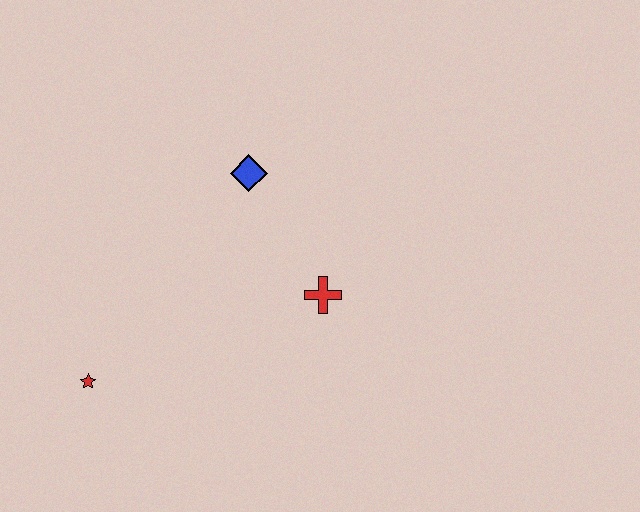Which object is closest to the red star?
The red cross is closest to the red star.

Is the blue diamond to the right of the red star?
Yes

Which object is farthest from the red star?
The blue diamond is farthest from the red star.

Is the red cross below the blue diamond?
Yes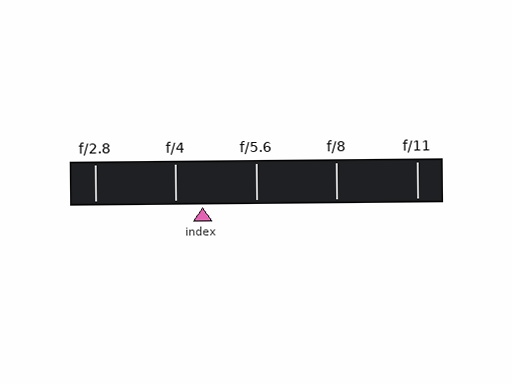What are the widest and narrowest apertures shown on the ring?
The widest aperture shown is f/2.8 and the narrowest is f/11.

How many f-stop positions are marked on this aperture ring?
There are 5 f-stop positions marked.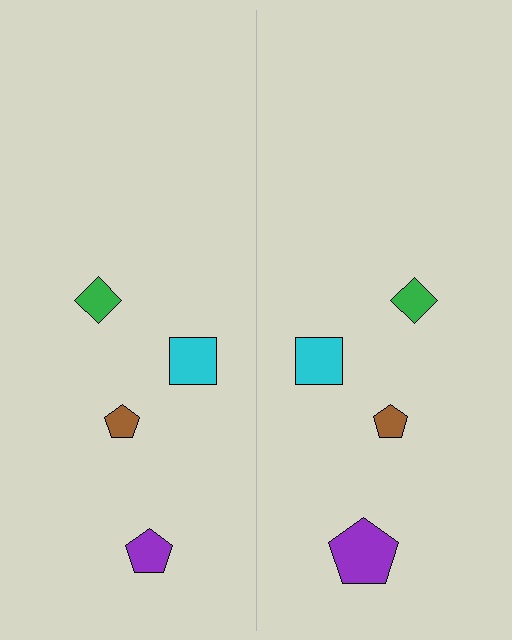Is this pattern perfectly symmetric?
No, the pattern is not perfectly symmetric. The purple pentagon on the right side has a different size than its mirror counterpart.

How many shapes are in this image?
There are 8 shapes in this image.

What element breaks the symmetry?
The purple pentagon on the right side has a different size than its mirror counterpart.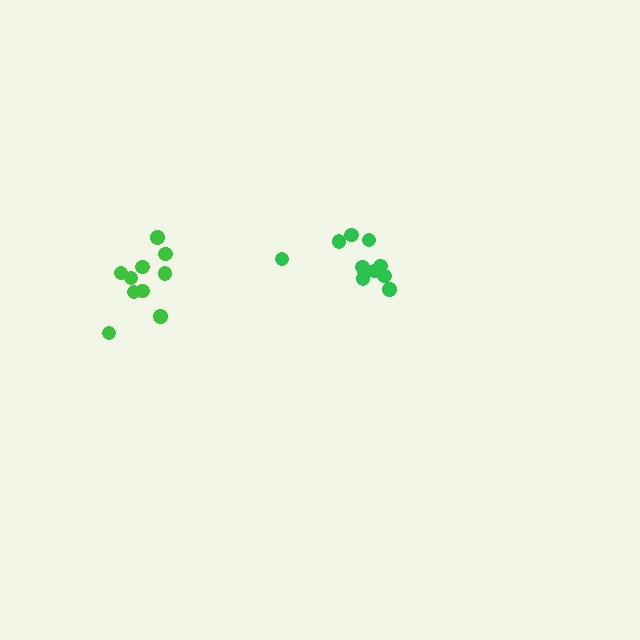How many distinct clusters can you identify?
There are 2 distinct clusters.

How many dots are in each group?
Group 1: 10 dots, Group 2: 11 dots (21 total).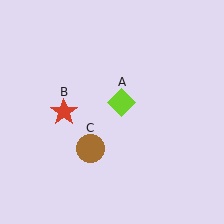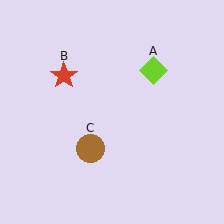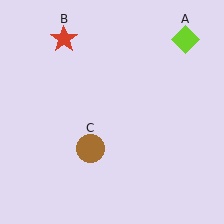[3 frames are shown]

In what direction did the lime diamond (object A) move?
The lime diamond (object A) moved up and to the right.